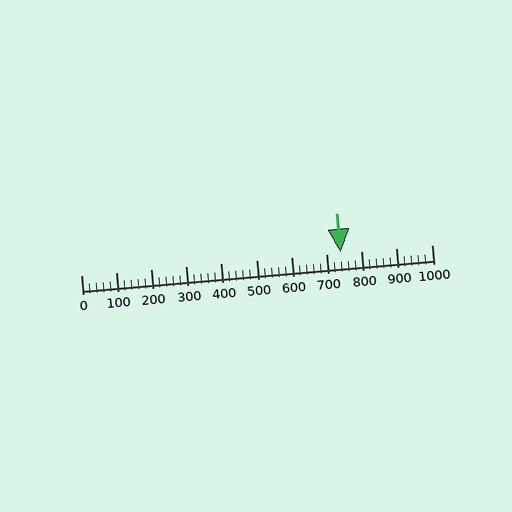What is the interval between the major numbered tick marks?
The major tick marks are spaced 100 units apart.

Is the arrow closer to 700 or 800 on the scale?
The arrow is closer to 700.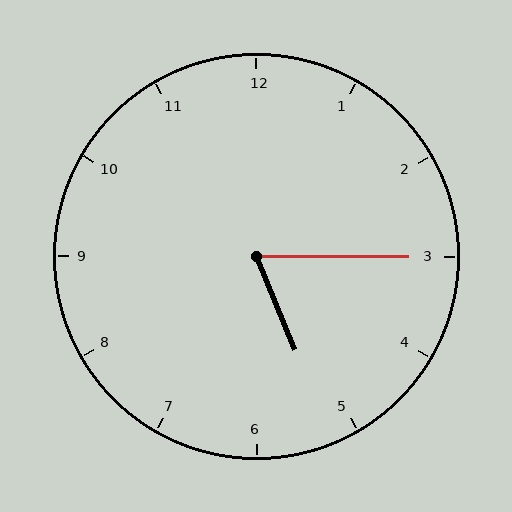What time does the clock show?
5:15.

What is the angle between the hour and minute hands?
Approximately 68 degrees.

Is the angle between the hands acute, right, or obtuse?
It is acute.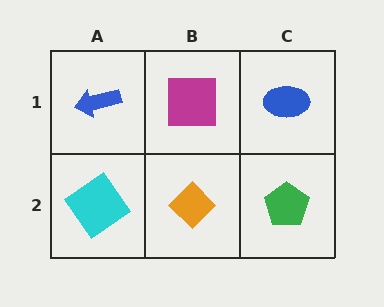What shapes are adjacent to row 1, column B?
An orange diamond (row 2, column B), a blue arrow (row 1, column A), a blue ellipse (row 1, column C).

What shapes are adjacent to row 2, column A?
A blue arrow (row 1, column A), an orange diamond (row 2, column B).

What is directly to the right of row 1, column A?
A magenta square.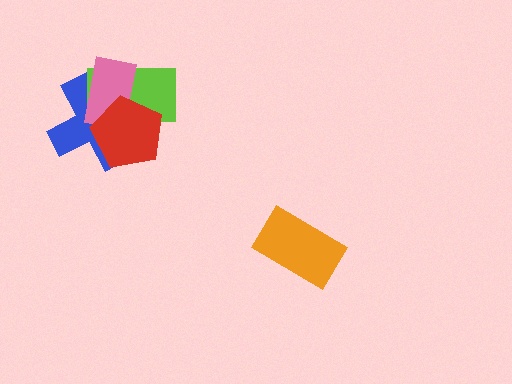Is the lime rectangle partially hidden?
Yes, it is partially covered by another shape.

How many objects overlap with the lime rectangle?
3 objects overlap with the lime rectangle.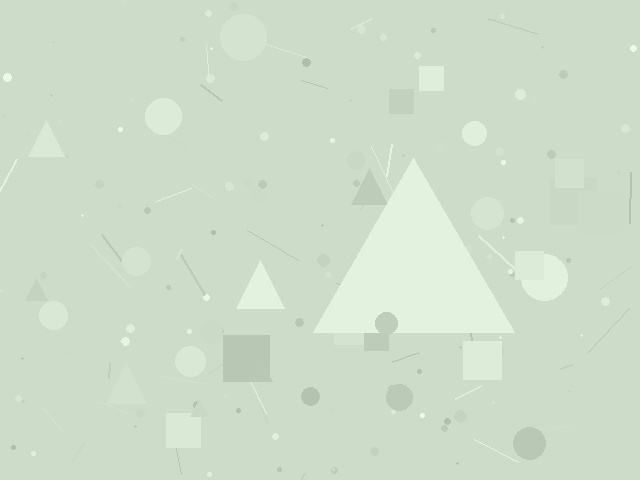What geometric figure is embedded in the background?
A triangle is embedded in the background.